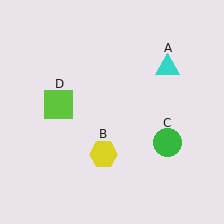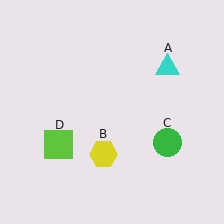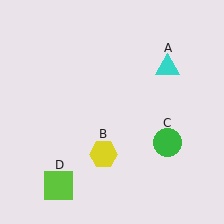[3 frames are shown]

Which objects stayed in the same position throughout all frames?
Cyan triangle (object A) and yellow hexagon (object B) and green circle (object C) remained stationary.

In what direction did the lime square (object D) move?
The lime square (object D) moved down.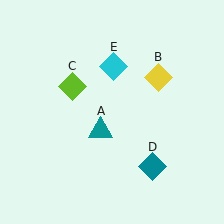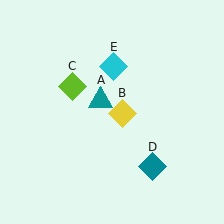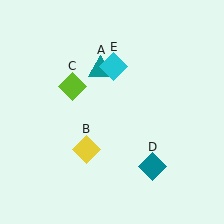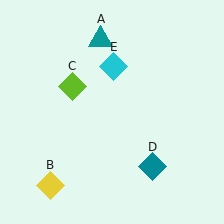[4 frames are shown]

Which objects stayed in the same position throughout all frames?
Lime diamond (object C) and teal diamond (object D) and cyan diamond (object E) remained stationary.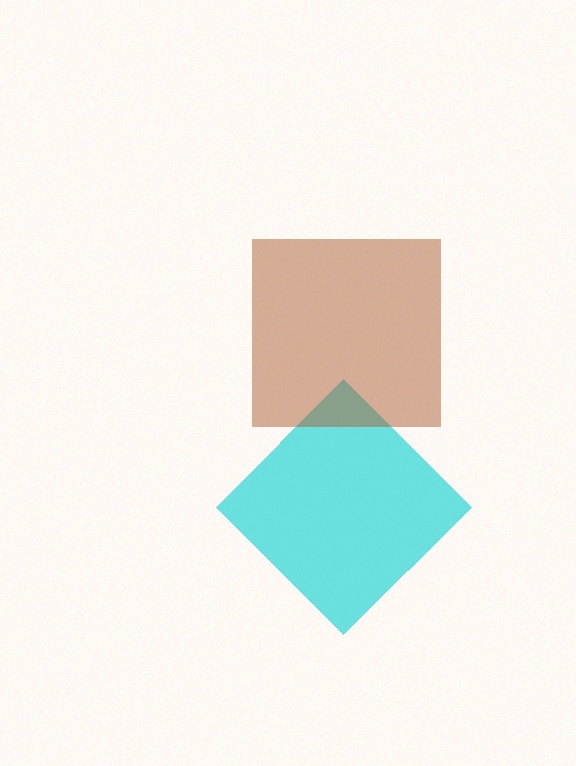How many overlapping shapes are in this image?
There are 2 overlapping shapes in the image.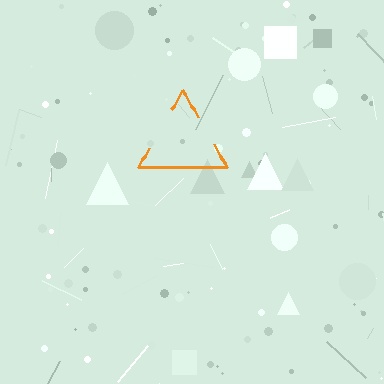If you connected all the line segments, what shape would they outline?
They would outline a triangle.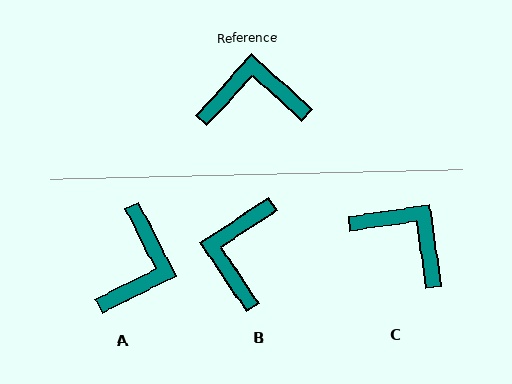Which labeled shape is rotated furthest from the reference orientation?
A, about 111 degrees away.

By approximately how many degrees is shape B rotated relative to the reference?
Approximately 76 degrees counter-clockwise.